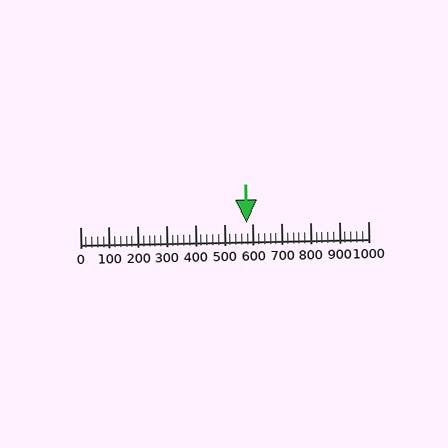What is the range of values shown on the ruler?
The ruler shows values from 0 to 1000.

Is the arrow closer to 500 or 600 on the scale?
The arrow is closer to 600.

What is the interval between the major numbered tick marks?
The major tick marks are spaced 100 units apart.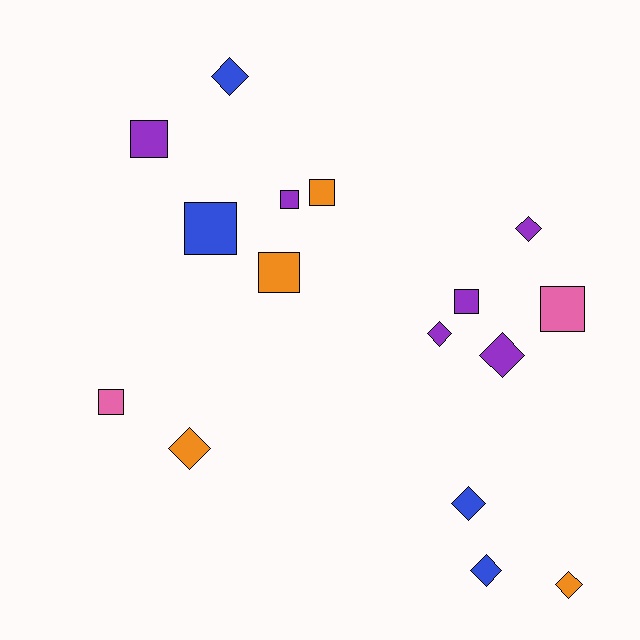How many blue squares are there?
There is 1 blue square.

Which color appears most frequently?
Purple, with 6 objects.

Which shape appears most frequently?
Diamond, with 8 objects.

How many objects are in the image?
There are 16 objects.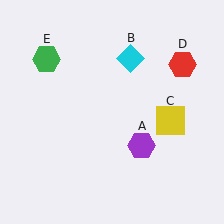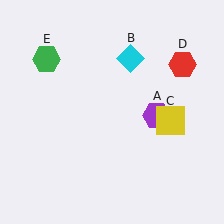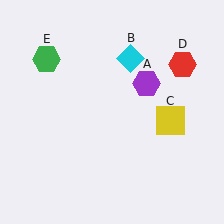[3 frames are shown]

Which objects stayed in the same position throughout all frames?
Cyan diamond (object B) and yellow square (object C) and red hexagon (object D) and green hexagon (object E) remained stationary.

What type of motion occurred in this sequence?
The purple hexagon (object A) rotated counterclockwise around the center of the scene.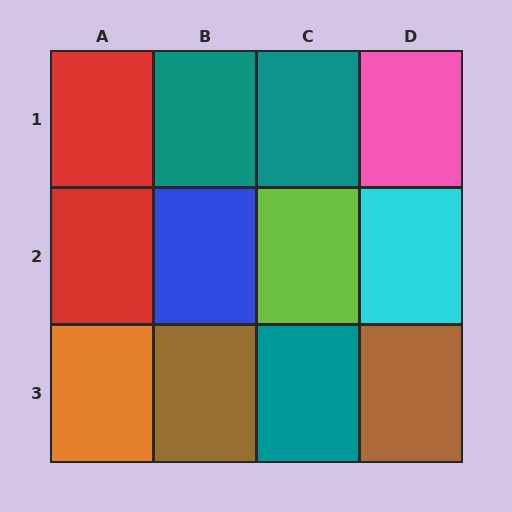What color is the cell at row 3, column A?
Orange.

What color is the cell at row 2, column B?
Blue.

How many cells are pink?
1 cell is pink.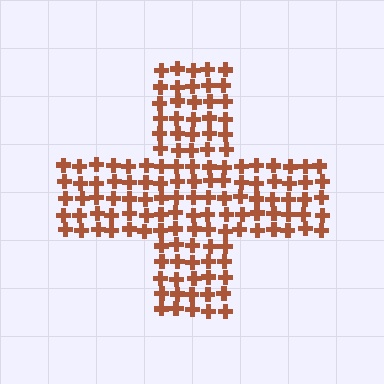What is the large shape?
The large shape is a cross.